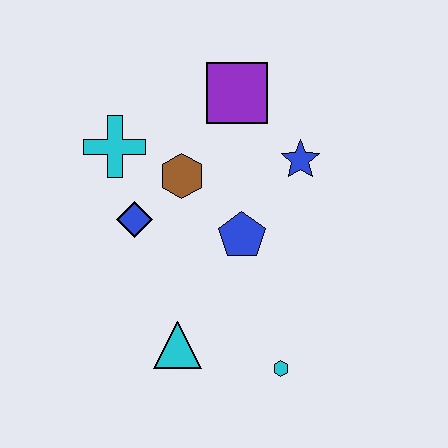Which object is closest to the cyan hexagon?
The cyan triangle is closest to the cyan hexagon.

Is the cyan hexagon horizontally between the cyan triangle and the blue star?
Yes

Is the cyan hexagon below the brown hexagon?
Yes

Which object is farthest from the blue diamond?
The cyan hexagon is farthest from the blue diamond.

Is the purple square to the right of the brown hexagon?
Yes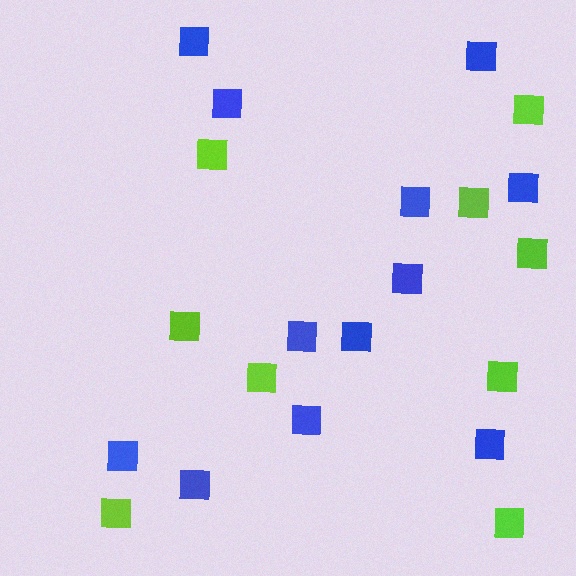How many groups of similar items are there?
There are 2 groups: one group of blue squares (12) and one group of lime squares (9).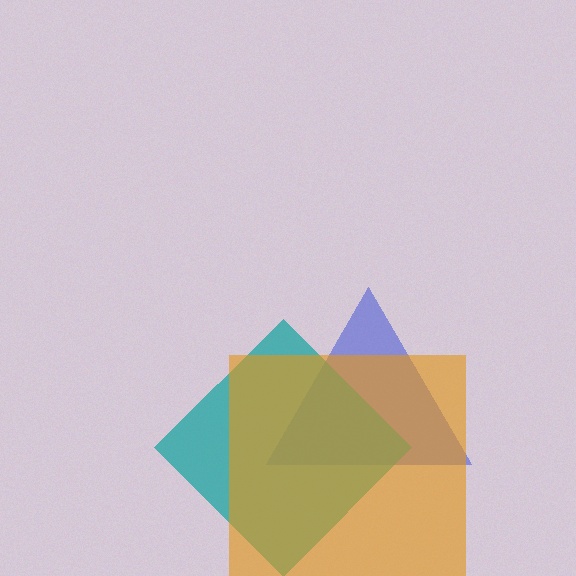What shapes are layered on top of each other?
The layered shapes are: a blue triangle, a teal diamond, an orange square.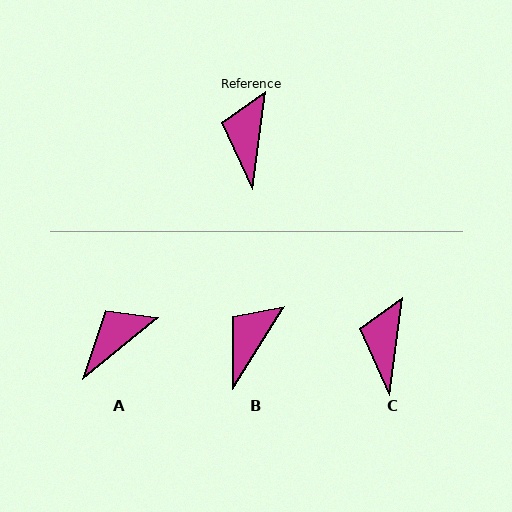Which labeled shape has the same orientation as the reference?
C.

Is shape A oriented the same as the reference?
No, it is off by about 43 degrees.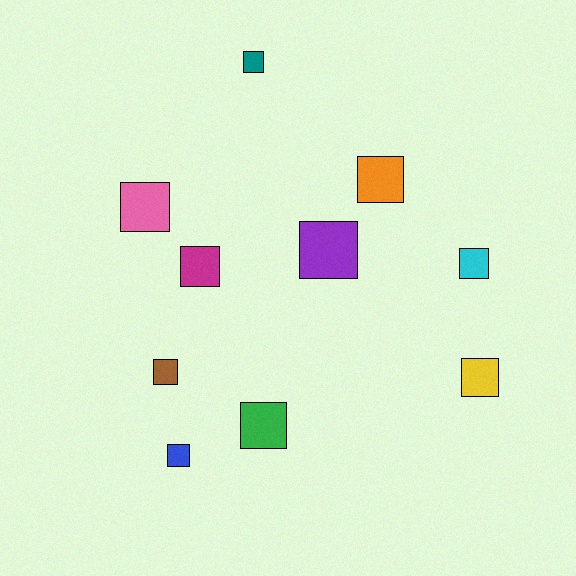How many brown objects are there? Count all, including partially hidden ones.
There is 1 brown object.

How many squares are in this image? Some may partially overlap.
There are 10 squares.